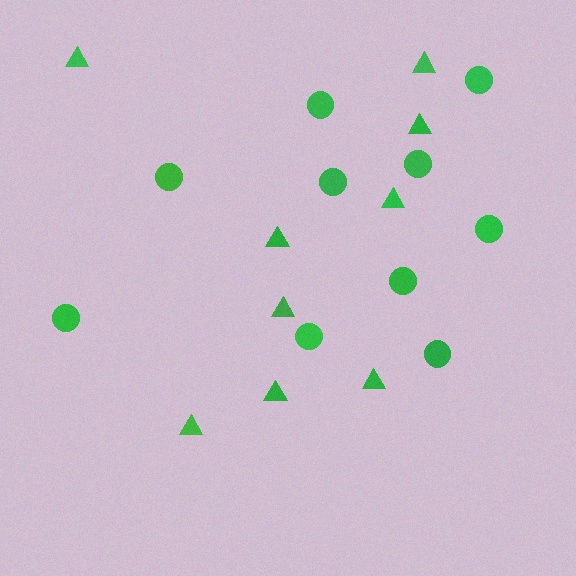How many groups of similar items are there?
There are 2 groups: one group of circles (10) and one group of triangles (9).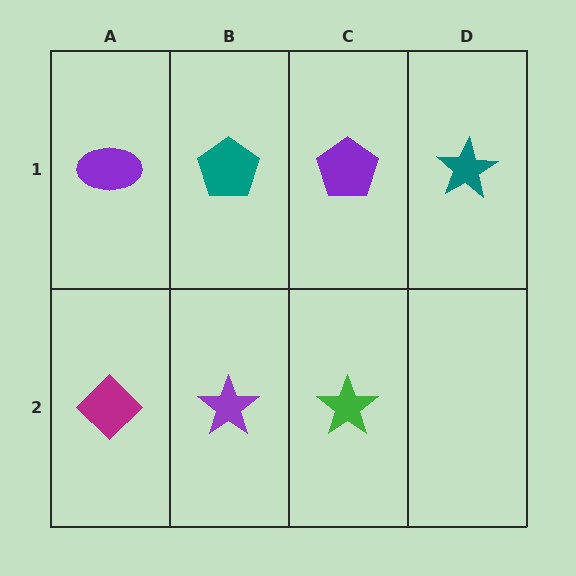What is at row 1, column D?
A teal star.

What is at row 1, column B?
A teal pentagon.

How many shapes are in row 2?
3 shapes.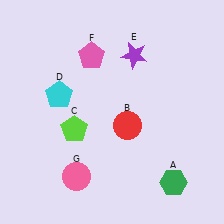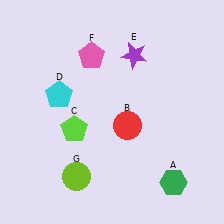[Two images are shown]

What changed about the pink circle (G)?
In Image 1, G is pink. In Image 2, it changed to lime.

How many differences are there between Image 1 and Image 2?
There is 1 difference between the two images.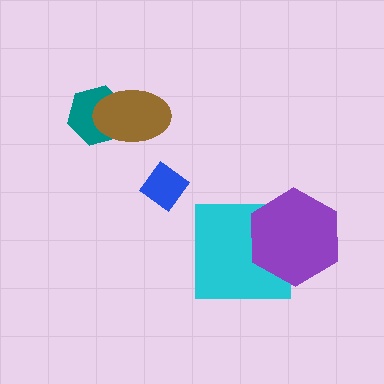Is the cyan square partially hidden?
Yes, it is partially covered by another shape.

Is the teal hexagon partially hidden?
Yes, it is partially covered by another shape.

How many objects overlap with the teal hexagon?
1 object overlaps with the teal hexagon.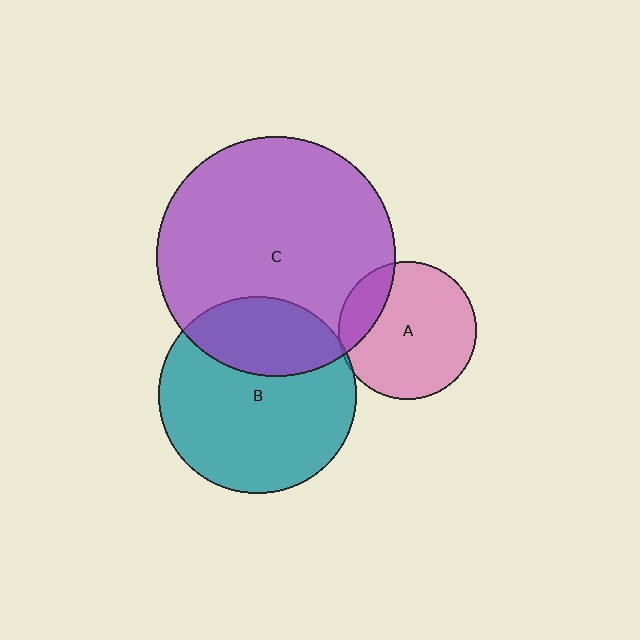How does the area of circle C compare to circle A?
Approximately 3.0 times.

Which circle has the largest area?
Circle C (purple).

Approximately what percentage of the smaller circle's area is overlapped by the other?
Approximately 20%.